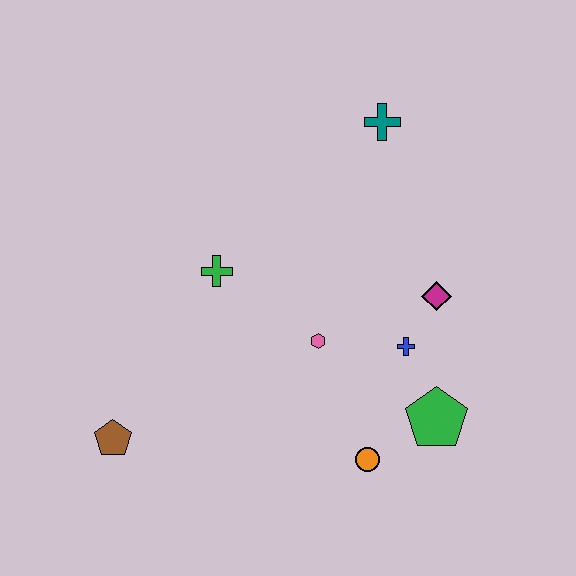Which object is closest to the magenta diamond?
The blue cross is closest to the magenta diamond.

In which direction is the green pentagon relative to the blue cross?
The green pentagon is below the blue cross.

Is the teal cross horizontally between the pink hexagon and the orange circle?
No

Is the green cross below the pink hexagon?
No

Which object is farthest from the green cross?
The green pentagon is farthest from the green cross.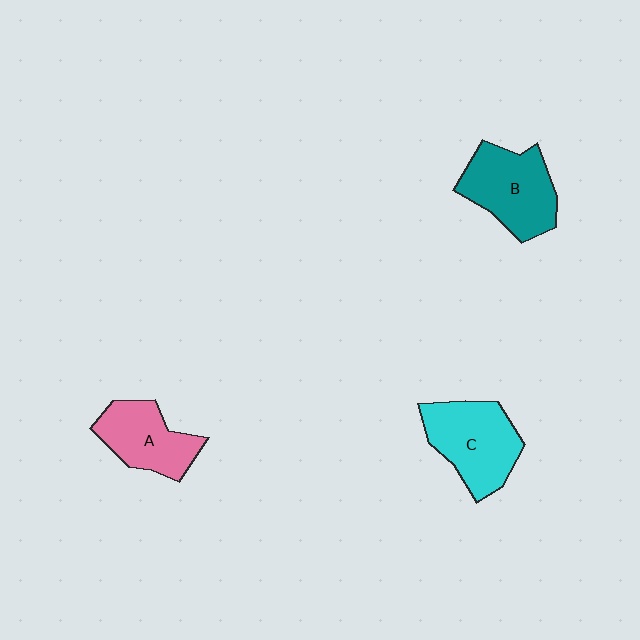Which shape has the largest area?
Shape C (cyan).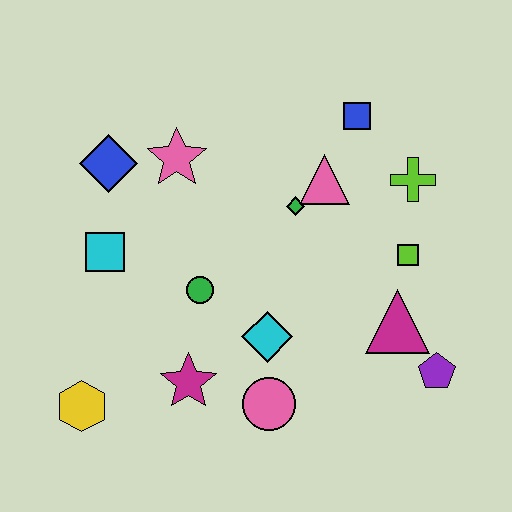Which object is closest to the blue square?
The pink triangle is closest to the blue square.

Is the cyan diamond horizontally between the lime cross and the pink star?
Yes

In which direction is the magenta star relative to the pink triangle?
The magenta star is below the pink triangle.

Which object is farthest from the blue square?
The yellow hexagon is farthest from the blue square.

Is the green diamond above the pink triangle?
No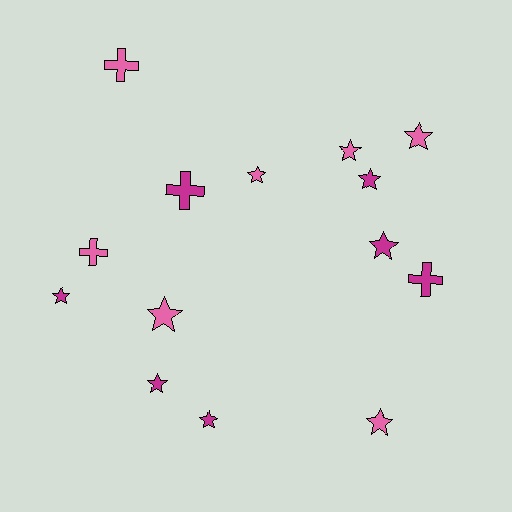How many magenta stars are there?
There are 5 magenta stars.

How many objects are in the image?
There are 14 objects.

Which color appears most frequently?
Magenta, with 7 objects.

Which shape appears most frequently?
Star, with 10 objects.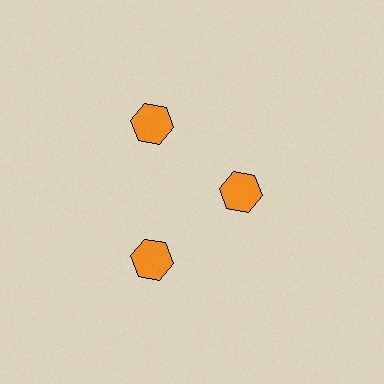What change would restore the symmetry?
The symmetry would be restored by moving it outward, back onto the ring so that all 3 hexagons sit at equal angles and equal distance from the center.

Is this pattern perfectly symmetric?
No. The 3 orange hexagons are arranged in a ring, but one element near the 3 o'clock position is pulled inward toward the center, breaking the 3-fold rotational symmetry.